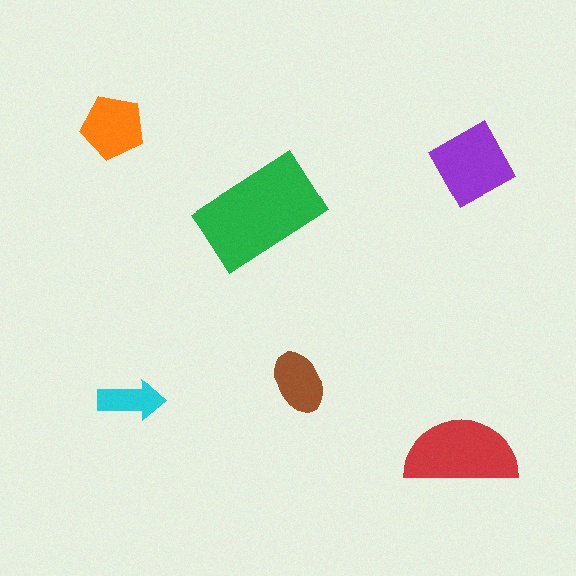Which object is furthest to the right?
The purple diamond is rightmost.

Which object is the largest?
The green rectangle.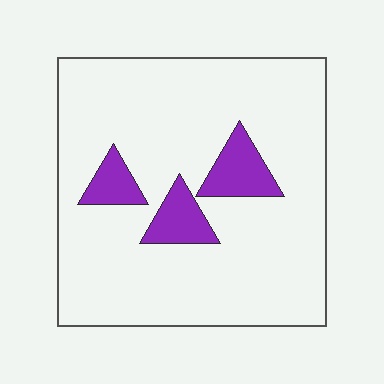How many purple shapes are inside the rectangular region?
3.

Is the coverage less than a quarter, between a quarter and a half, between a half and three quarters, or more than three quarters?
Less than a quarter.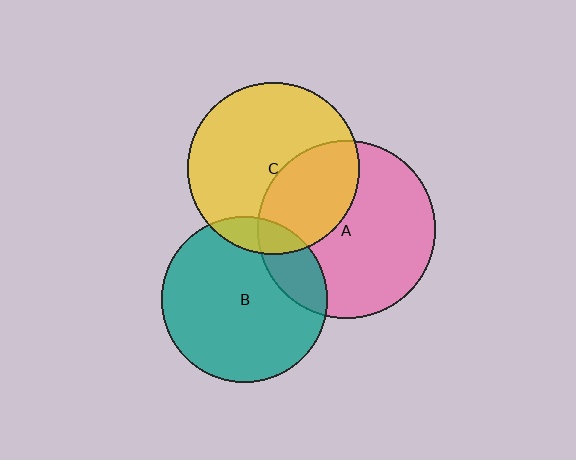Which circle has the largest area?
Circle A (pink).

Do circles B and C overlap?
Yes.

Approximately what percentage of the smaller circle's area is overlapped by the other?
Approximately 10%.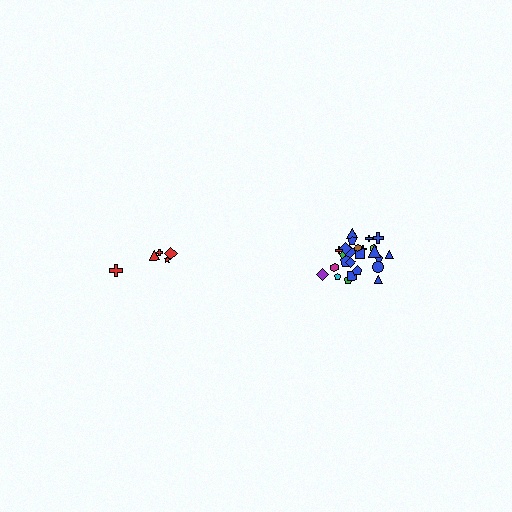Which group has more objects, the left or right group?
The right group.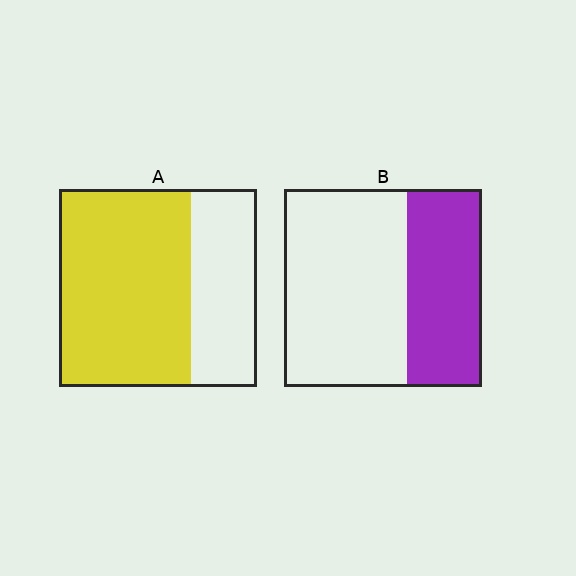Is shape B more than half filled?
No.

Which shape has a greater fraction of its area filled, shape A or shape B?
Shape A.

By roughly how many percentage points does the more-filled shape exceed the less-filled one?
By roughly 30 percentage points (A over B).